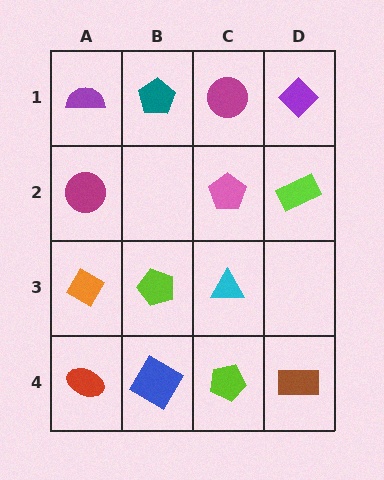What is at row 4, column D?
A brown rectangle.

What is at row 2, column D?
A lime rectangle.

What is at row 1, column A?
A purple semicircle.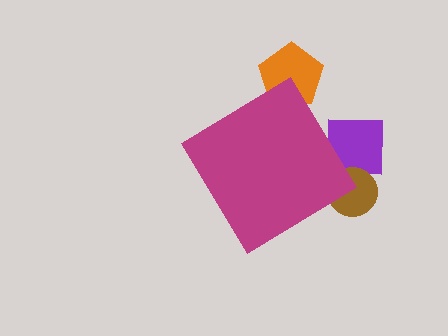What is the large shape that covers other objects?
A magenta diamond.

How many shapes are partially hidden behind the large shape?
3 shapes are partially hidden.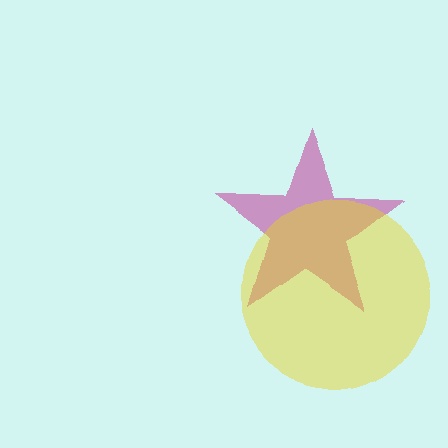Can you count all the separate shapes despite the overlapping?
Yes, there are 2 separate shapes.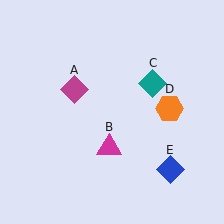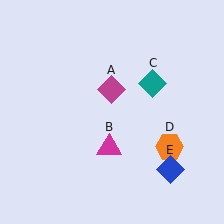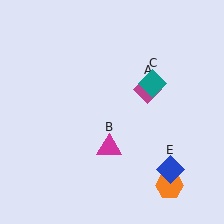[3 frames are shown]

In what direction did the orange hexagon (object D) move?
The orange hexagon (object D) moved down.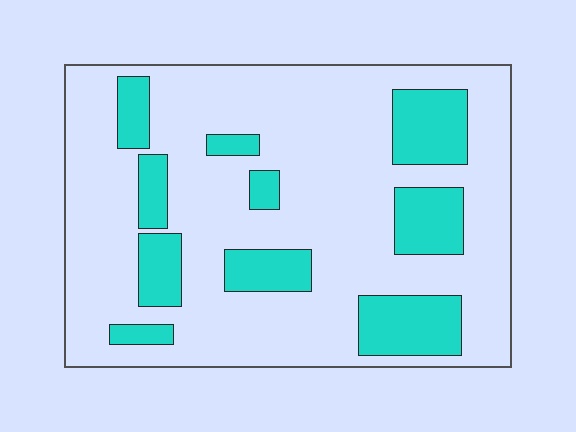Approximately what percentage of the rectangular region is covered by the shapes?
Approximately 25%.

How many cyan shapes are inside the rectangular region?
10.